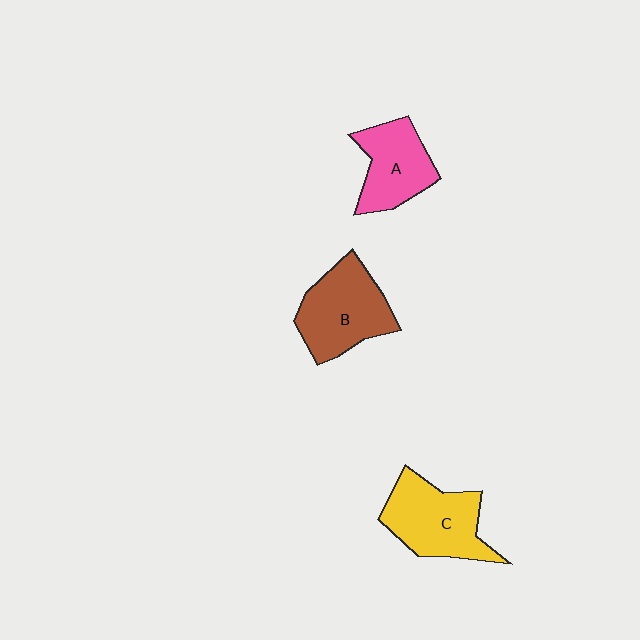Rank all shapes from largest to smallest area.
From largest to smallest: B (brown), C (yellow), A (pink).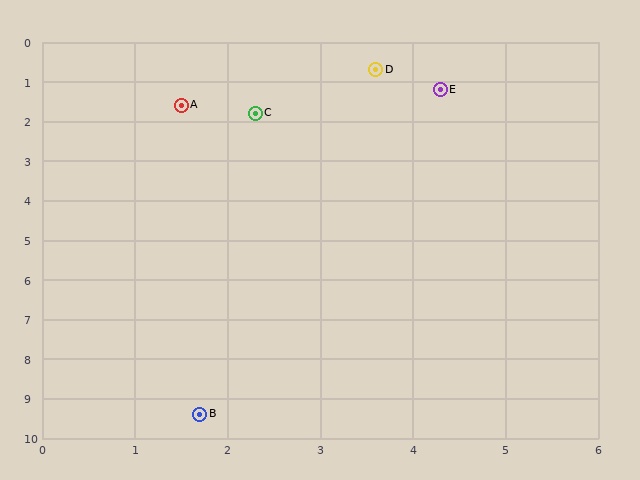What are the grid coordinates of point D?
Point D is at approximately (3.6, 0.7).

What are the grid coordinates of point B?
Point B is at approximately (1.7, 9.4).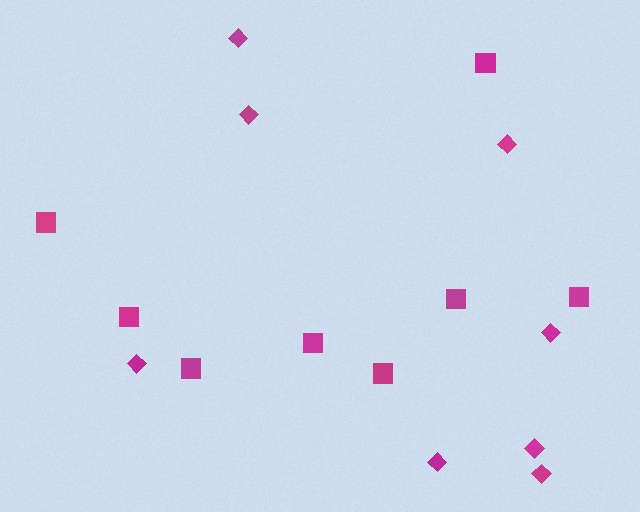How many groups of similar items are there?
There are 2 groups: one group of squares (8) and one group of diamonds (8).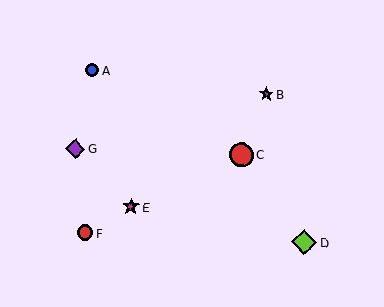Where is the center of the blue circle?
The center of the blue circle is at (92, 70).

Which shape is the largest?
The lime diamond (labeled D) is the largest.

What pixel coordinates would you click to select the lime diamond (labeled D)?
Click at (304, 242) to select the lime diamond D.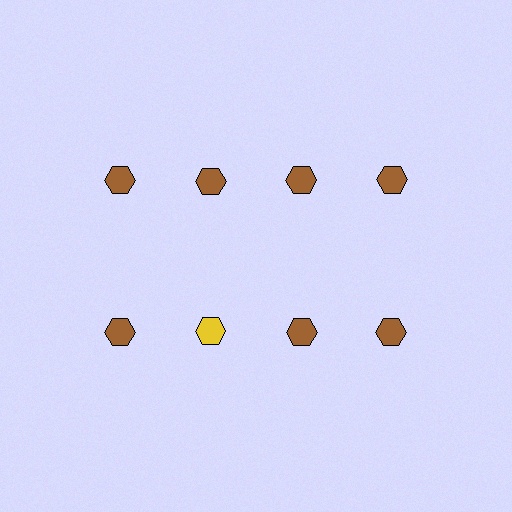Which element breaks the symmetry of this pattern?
The yellow hexagon in the second row, second from left column breaks the symmetry. All other shapes are brown hexagons.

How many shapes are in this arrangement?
There are 8 shapes arranged in a grid pattern.